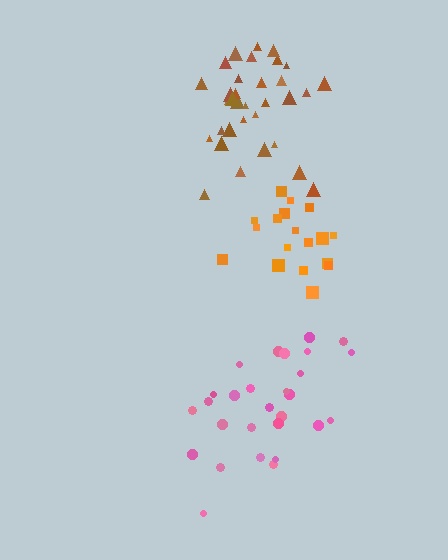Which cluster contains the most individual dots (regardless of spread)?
Brown (33).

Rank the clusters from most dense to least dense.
brown, orange, pink.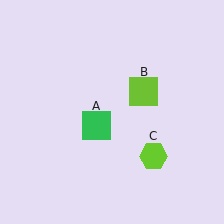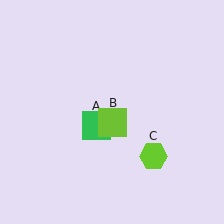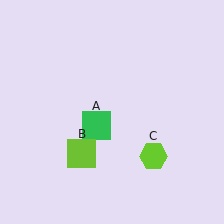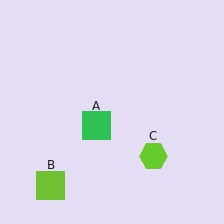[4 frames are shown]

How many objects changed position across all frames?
1 object changed position: lime square (object B).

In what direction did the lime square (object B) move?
The lime square (object B) moved down and to the left.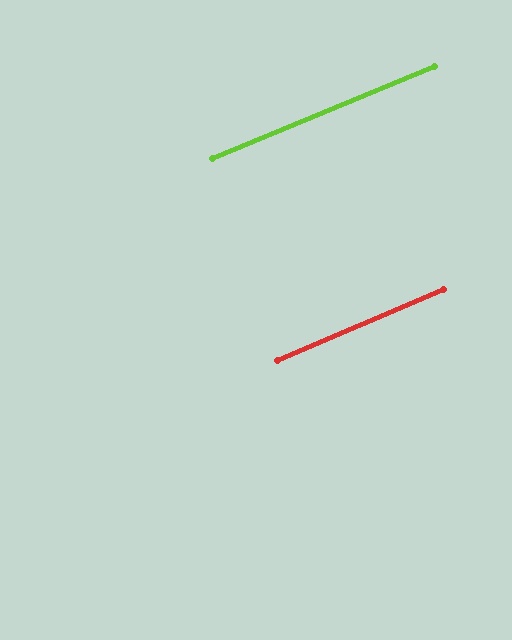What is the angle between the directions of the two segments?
Approximately 1 degree.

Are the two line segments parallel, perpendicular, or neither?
Parallel — their directions differ by only 0.5°.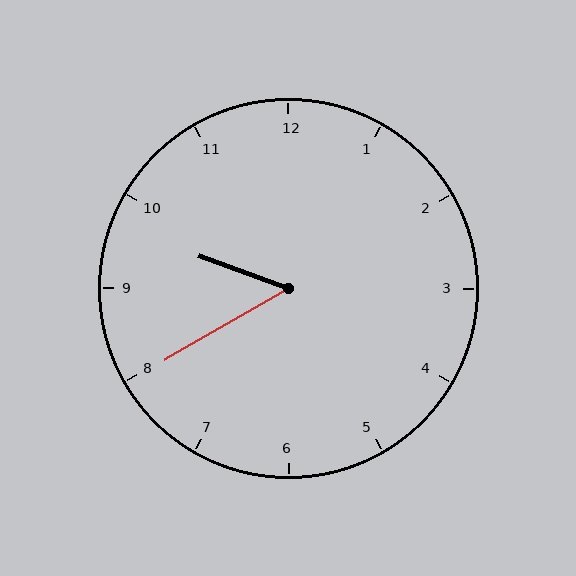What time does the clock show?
9:40.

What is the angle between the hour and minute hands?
Approximately 50 degrees.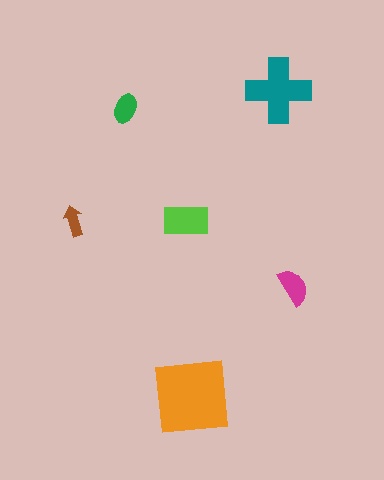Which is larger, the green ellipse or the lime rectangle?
The lime rectangle.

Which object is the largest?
The orange square.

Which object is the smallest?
The brown arrow.